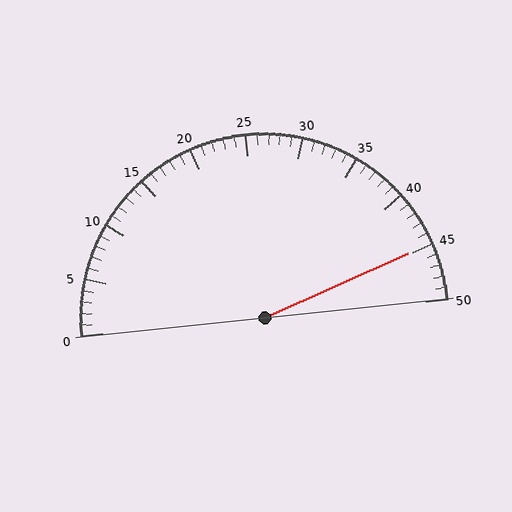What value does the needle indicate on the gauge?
The needle indicates approximately 45.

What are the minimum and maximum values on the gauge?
The gauge ranges from 0 to 50.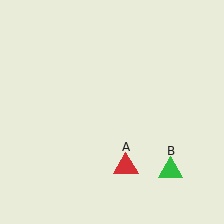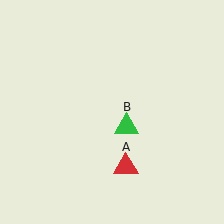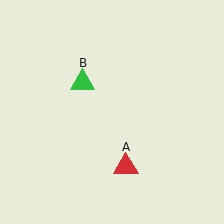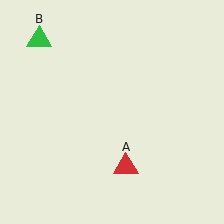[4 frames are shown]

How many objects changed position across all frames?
1 object changed position: green triangle (object B).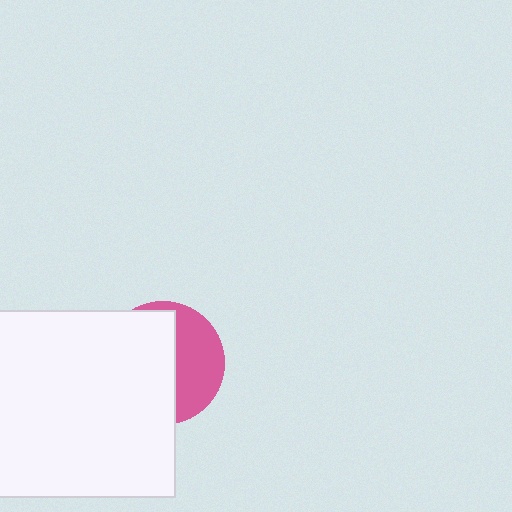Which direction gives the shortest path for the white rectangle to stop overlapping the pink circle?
Moving left gives the shortest separation.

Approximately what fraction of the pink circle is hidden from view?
Roughly 60% of the pink circle is hidden behind the white rectangle.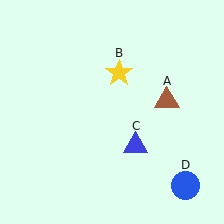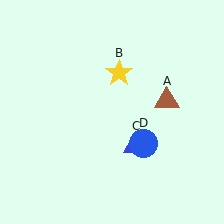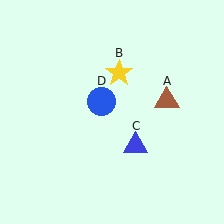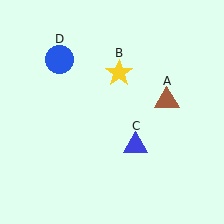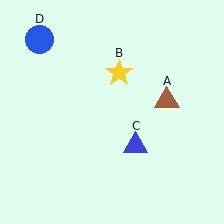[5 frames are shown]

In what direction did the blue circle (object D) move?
The blue circle (object D) moved up and to the left.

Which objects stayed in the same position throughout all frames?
Brown triangle (object A) and yellow star (object B) and blue triangle (object C) remained stationary.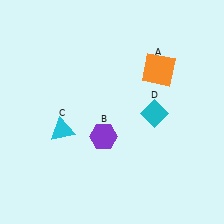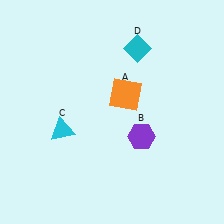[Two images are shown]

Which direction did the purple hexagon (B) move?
The purple hexagon (B) moved right.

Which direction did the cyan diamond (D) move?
The cyan diamond (D) moved up.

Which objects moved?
The objects that moved are: the orange square (A), the purple hexagon (B), the cyan diamond (D).